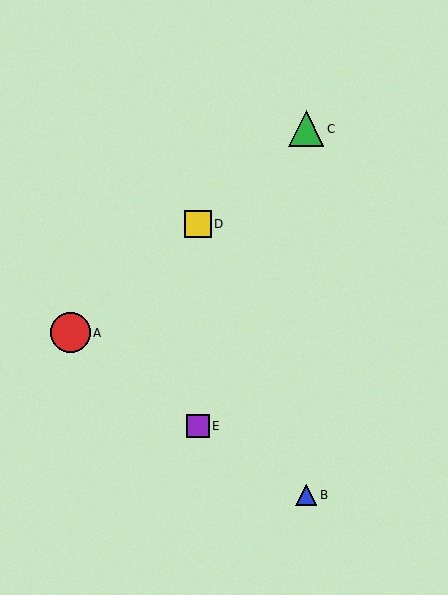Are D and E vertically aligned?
Yes, both are at x≈198.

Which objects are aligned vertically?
Objects D, E are aligned vertically.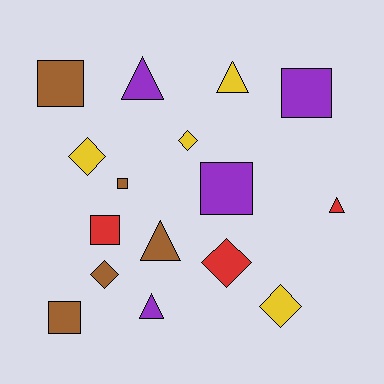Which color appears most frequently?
Brown, with 5 objects.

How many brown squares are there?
There are 3 brown squares.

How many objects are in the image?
There are 16 objects.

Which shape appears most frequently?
Square, with 6 objects.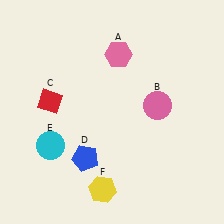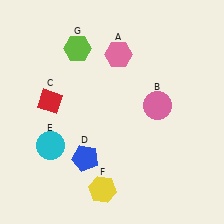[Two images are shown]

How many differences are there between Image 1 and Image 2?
There is 1 difference between the two images.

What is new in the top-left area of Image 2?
A lime hexagon (G) was added in the top-left area of Image 2.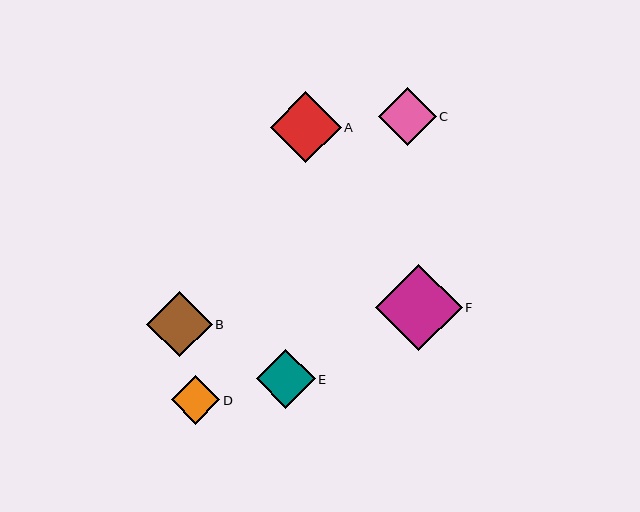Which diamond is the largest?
Diamond F is the largest with a size of approximately 87 pixels.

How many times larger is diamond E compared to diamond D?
Diamond E is approximately 1.2 times the size of diamond D.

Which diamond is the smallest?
Diamond D is the smallest with a size of approximately 48 pixels.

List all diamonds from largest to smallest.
From largest to smallest: F, A, B, E, C, D.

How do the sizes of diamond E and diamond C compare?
Diamond E and diamond C are approximately the same size.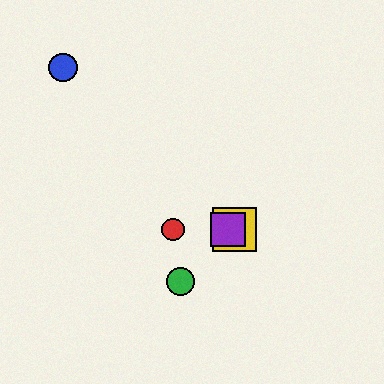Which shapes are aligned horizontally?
The red circle, the yellow square, the purple square are aligned horizontally.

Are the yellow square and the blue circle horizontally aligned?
No, the yellow square is at y≈230 and the blue circle is at y≈67.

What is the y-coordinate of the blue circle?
The blue circle is at y≈67.